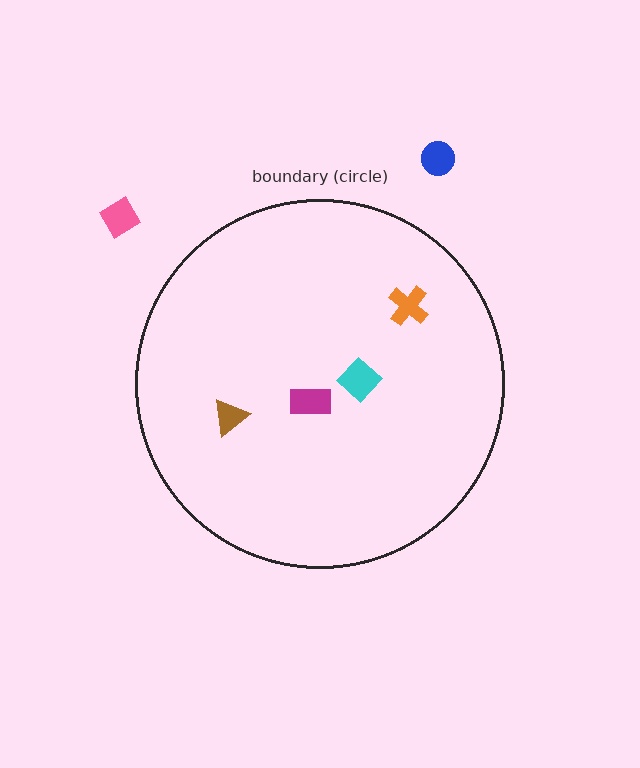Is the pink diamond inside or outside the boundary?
Outside.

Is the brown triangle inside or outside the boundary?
Inside.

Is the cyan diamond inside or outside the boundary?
Inside.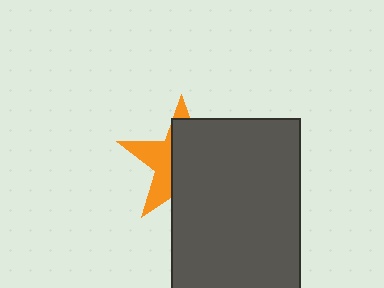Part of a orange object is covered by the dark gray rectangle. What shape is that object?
It is a star.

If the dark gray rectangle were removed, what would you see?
You would see the complete orange star.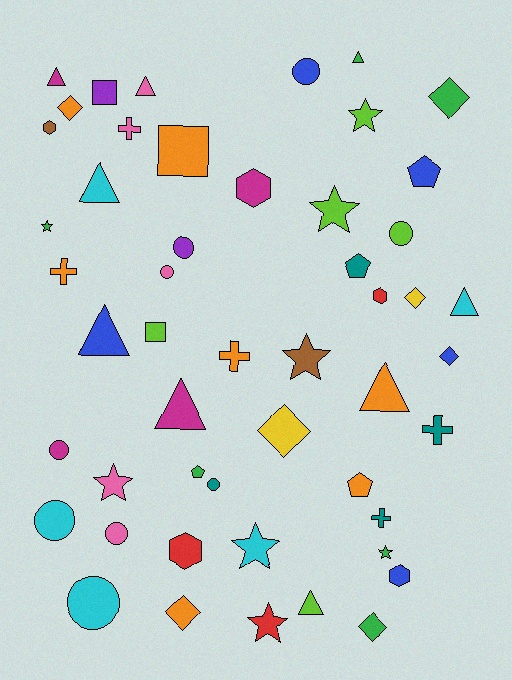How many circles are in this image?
There are 9 circles.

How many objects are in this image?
There are 50 objects.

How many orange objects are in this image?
There are 7 orange objects.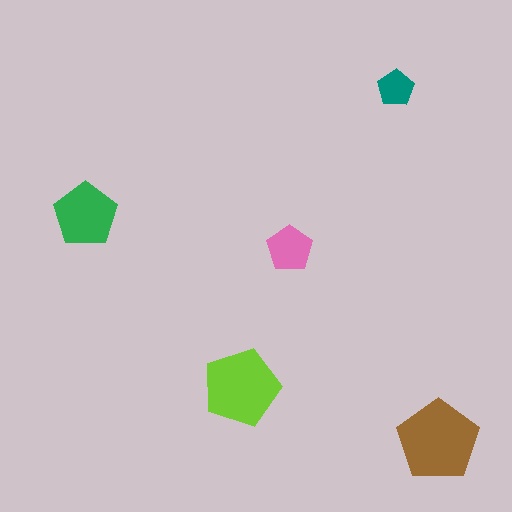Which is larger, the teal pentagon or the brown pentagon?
The brown one.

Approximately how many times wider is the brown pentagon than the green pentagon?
About 1.5 times wider.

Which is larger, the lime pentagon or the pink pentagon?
The lime one.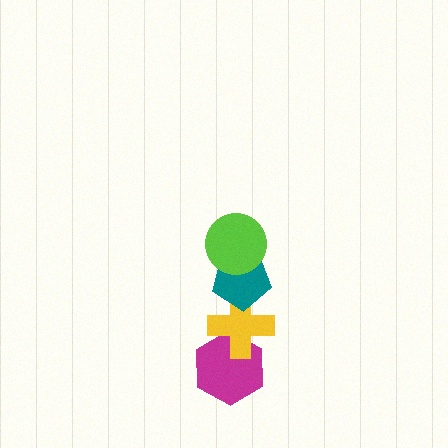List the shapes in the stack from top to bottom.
From top to bottom: the lime circle, the teal pentagon, the yellow cross, the magenta hexagon.